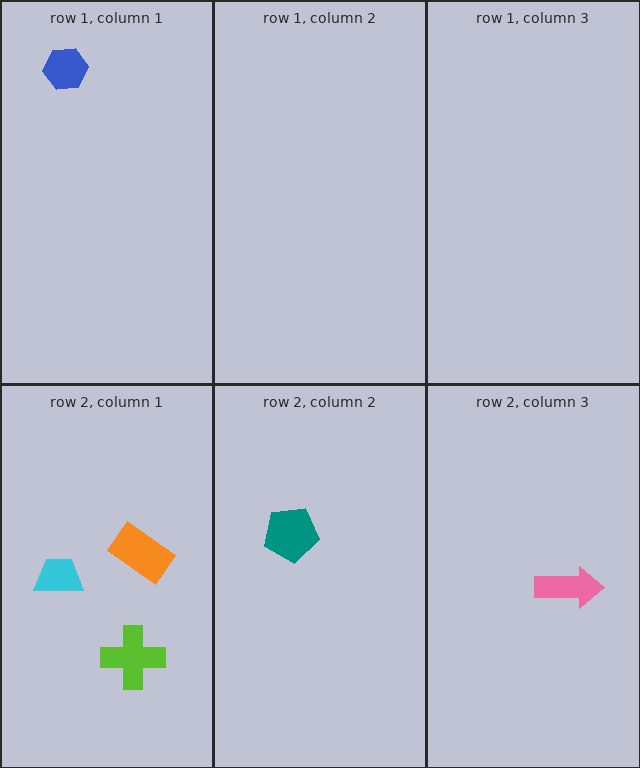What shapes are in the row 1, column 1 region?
The blue hexagon.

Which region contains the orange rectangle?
The row 2, column 1 region.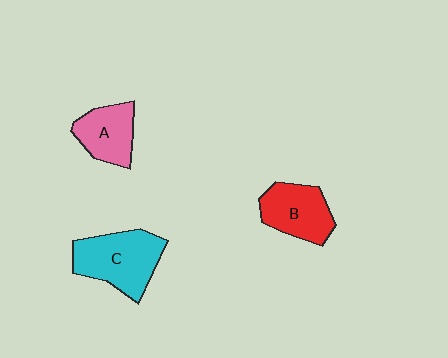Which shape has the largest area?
Shape C (cyan).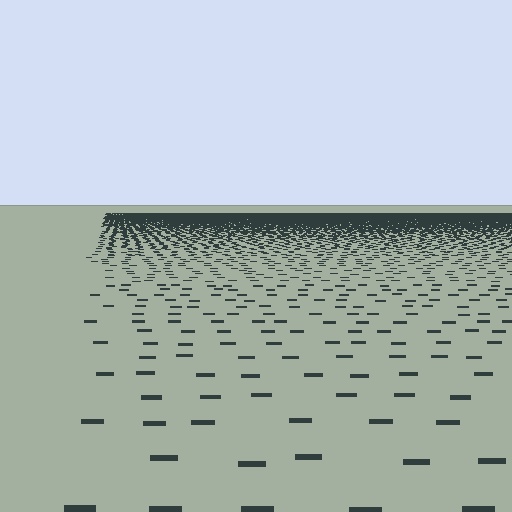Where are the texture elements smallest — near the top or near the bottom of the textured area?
Near the top.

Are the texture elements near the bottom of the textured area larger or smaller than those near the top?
Larger. Near the bottom, elements are closer to the viewer and appear at a bigger on-screen size.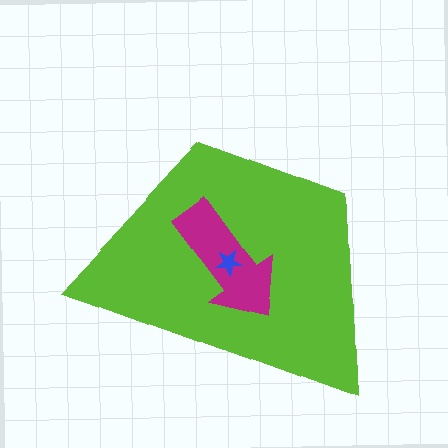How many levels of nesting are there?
3.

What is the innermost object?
The blue star.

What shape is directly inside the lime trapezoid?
The magenta arrow.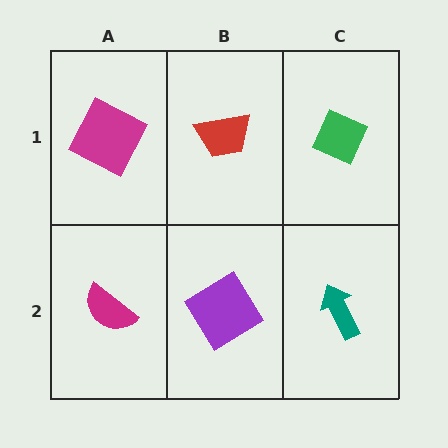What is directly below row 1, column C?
A teal arrow.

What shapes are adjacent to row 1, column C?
A teal arrow (row 2, column C), a red trapezoid (row 1, column B).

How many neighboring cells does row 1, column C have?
2.